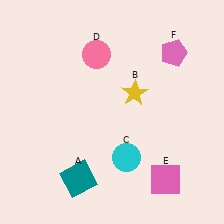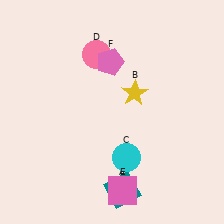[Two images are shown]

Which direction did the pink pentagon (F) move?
The pink pentagon (F) moved left.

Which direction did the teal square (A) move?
The teal square (A) moved right.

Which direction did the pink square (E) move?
The pink square (E) moved left.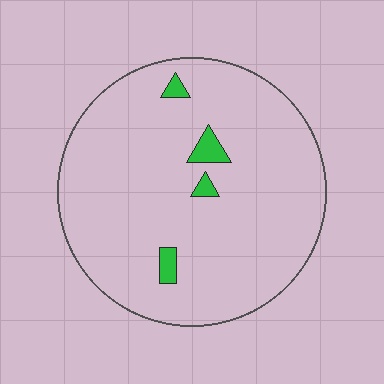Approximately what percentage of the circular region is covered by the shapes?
Approximately 5%.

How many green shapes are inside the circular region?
4.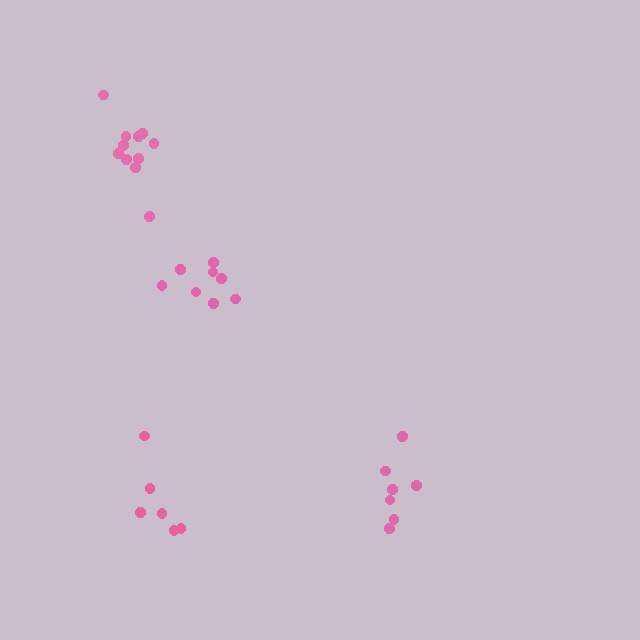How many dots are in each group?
Group 1: 7 dots, Group 2: 6 dots, Group 3: 8 dots, Group 4: 11 dots (32 total).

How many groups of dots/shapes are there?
There are 4 groups.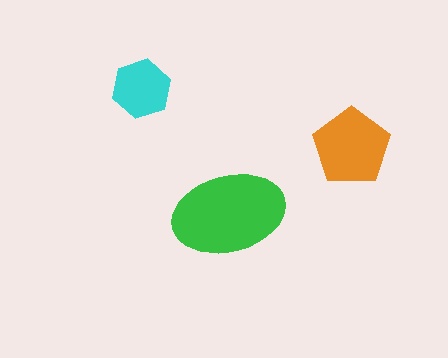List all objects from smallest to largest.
The cyan hexagon, the orange pentagon, the green ellipse.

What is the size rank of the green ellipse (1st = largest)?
1st.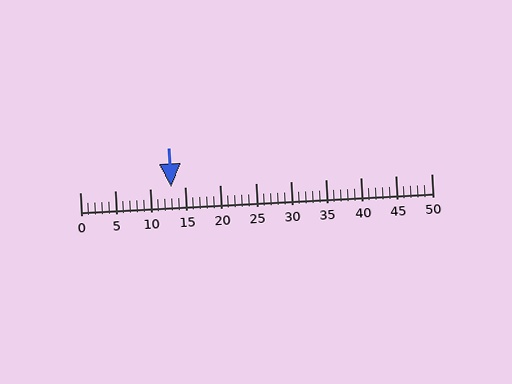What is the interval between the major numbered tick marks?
The major tick marks are spaced 5 units apart.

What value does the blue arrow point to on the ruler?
The blue arrow points to approximately 13.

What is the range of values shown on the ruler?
The ruler shows values from 0 to 50.